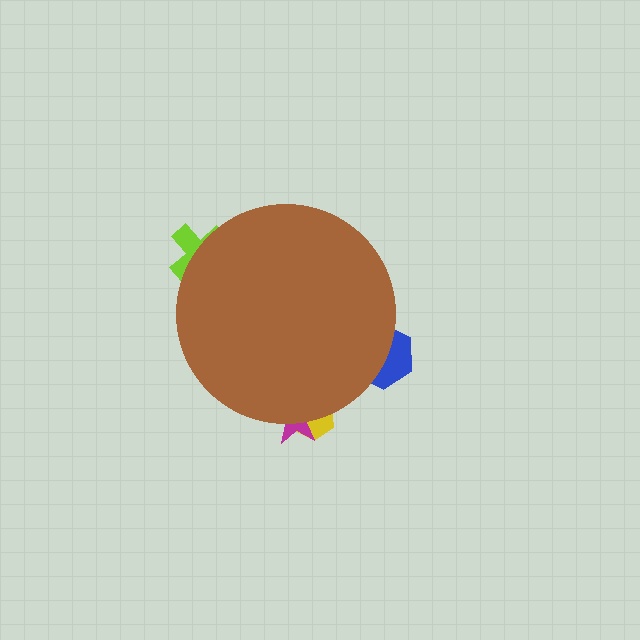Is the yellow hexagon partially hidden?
Yes, the yellow hexagon is partially hidden behind the brown circle.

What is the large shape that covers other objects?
A brown circle.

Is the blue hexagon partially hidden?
Yes, the blue hexagon is partially hidden behind the brown circle.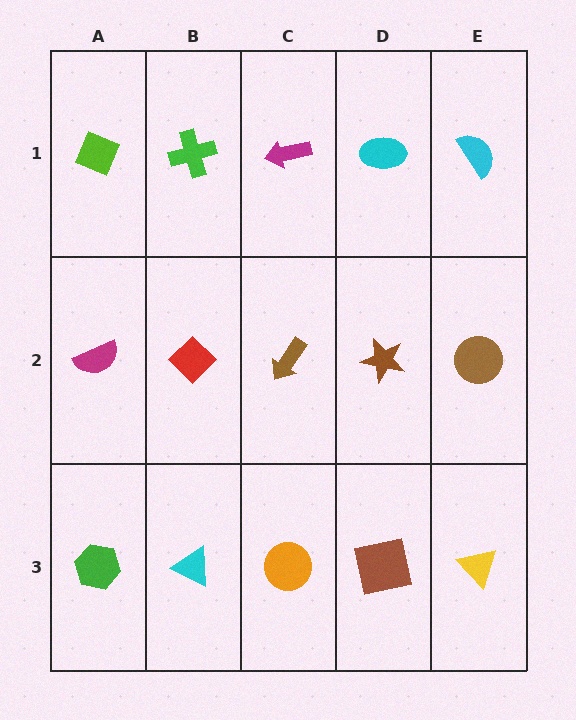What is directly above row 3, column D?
A brown star.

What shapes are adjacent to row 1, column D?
A brown star (row 2, column D), a magenta arrow (row 1, column C), a cyan semicircle (row 1, column E).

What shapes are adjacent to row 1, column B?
A red diamond (row 2, column B), a lime diamond (row 1, column A), a magenta arrow (row 1, column C).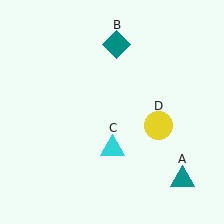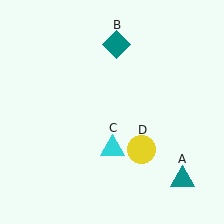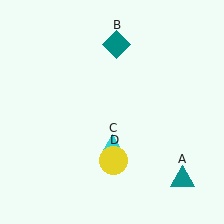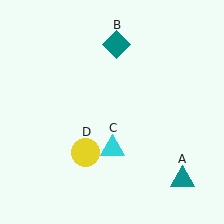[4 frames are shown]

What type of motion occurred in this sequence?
The yellow circle (object D) rotated clockwise around the center of the scene.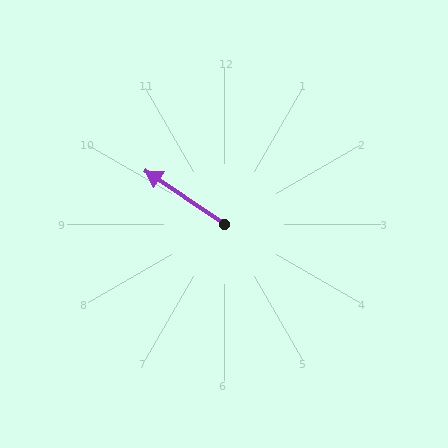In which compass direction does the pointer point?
Northwest.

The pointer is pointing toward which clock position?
Roughly 10 o'clock.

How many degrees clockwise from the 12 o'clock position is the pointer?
Approximately 304 degrees.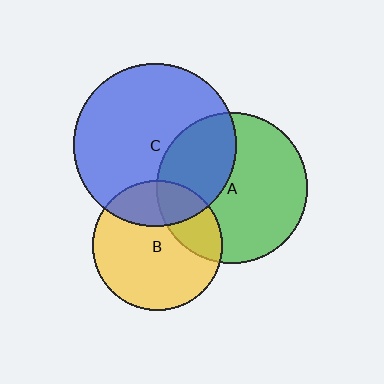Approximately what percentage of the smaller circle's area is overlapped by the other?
Approximately 25%.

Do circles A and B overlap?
Yes.